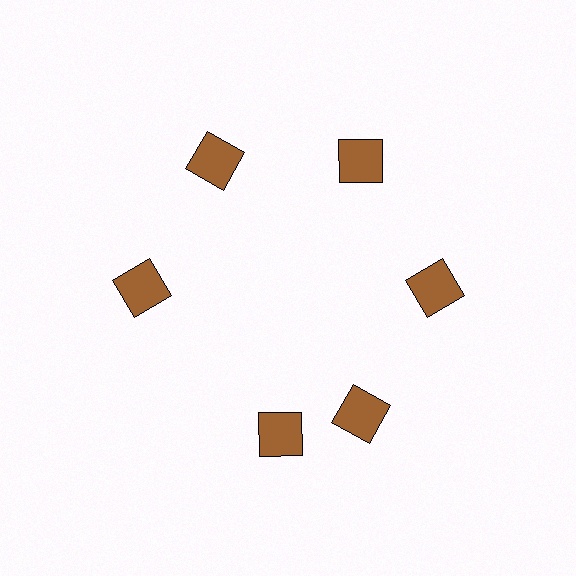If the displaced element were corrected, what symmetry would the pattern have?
It would have 6-fold rotational symmetry — the pattern would map onto itself every 60 degrees.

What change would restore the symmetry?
The symmetry would be restored by rotating it back into even spacing with its neighbors so that all 6 squares sit at equal angles and equal distance from the center.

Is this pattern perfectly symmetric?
No. The 6 brown squares are arranged in a ring, but one element near the 7 o'clock position is rotated out of alignment along the ring, breaking the 6-fold rotational symmetry.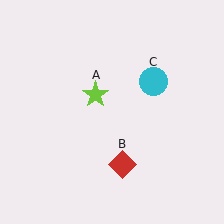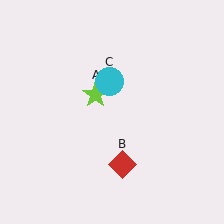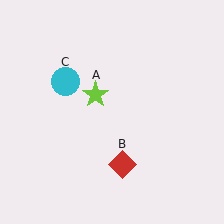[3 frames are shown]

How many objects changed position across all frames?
1 object changed position: cyan circle (object C).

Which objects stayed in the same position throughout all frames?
Lime star (object A) and red diamond (object B) remained stationary.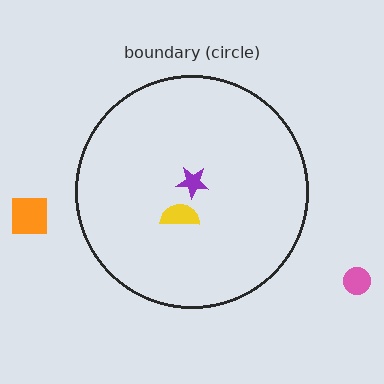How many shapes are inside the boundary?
2 inside, 2 outside.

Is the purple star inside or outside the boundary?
Inside.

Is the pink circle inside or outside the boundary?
Outside.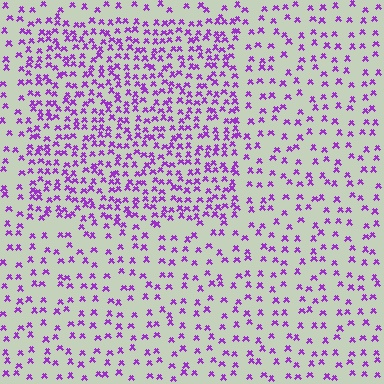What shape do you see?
I see a rectangle.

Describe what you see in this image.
The image contains small purple elements arranged at two different densities. A rectangle-shaped region is visible where the elements are more densely packed than the surrounding area.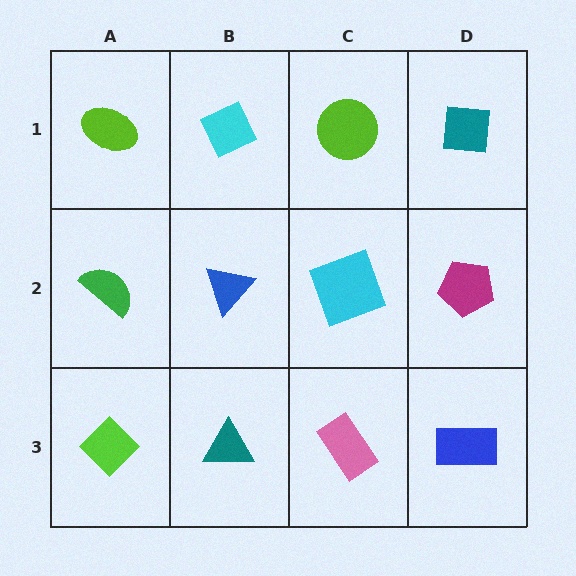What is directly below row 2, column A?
A lime diamond.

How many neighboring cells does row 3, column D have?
2.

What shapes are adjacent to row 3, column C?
A cyan square (row 2, column C), a teal triangle (row 3, column B), a blue rectangle (row 3, column D).